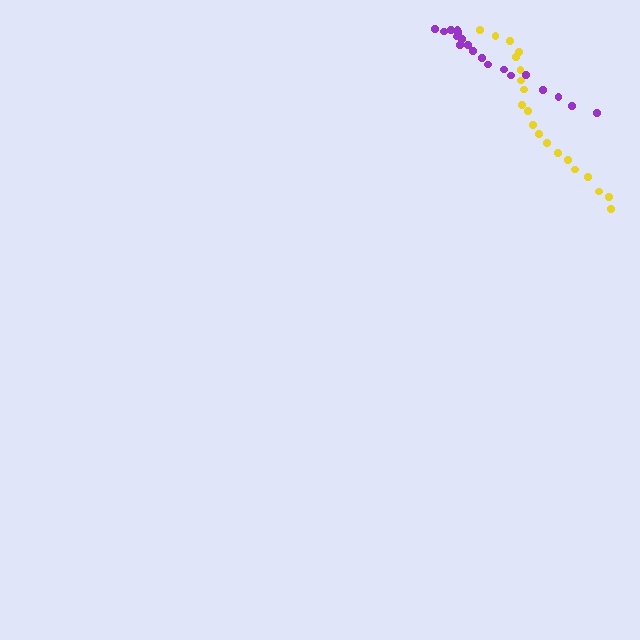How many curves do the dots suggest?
There are 2 distinct paths.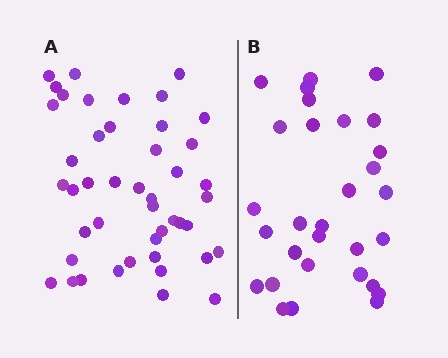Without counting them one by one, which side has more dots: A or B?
Region A (the left region) has more dots.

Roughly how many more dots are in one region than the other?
Region A has approximately 15 more dots than region B.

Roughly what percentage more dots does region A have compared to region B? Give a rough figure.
About 50% more.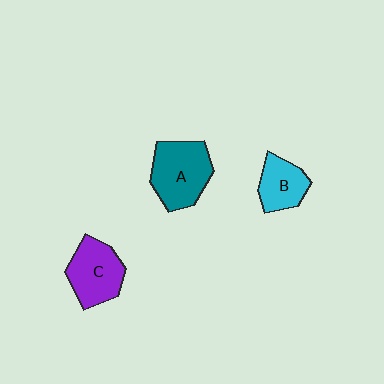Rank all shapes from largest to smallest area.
From largest to smallest: A (teal), C (purple), B (cyan).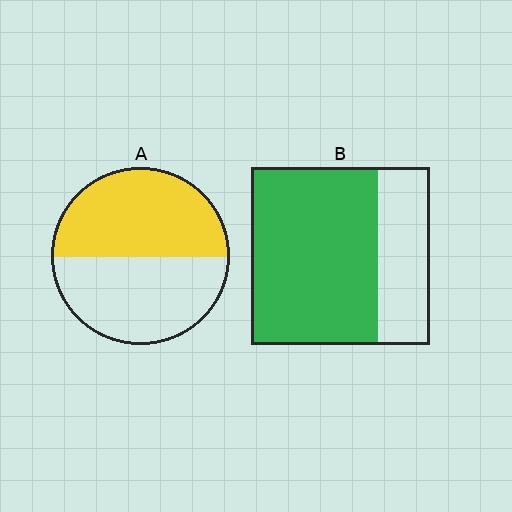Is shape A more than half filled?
Roughly half.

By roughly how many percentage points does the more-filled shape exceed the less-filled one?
By roughly 20 percentage points (B over A).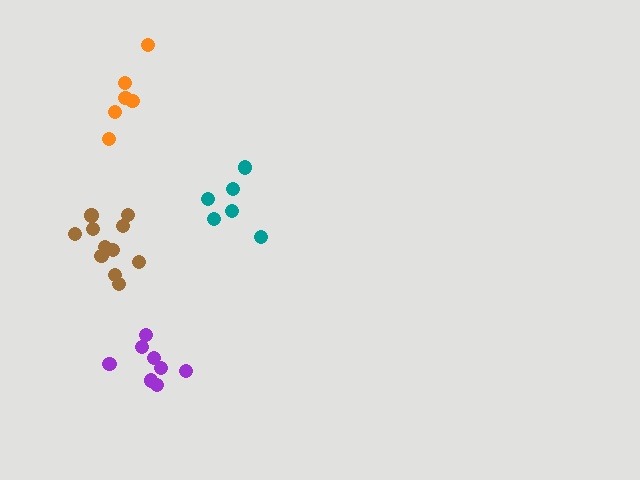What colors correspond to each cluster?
The clusters are colored: purple, orange, brown, teal.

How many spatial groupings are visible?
There are 4 spatial groupings.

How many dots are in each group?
Group 1: 8 dots, Group 2: 6 dots, Group 3: 11 dots, Group 4: 6 dots (31 total).